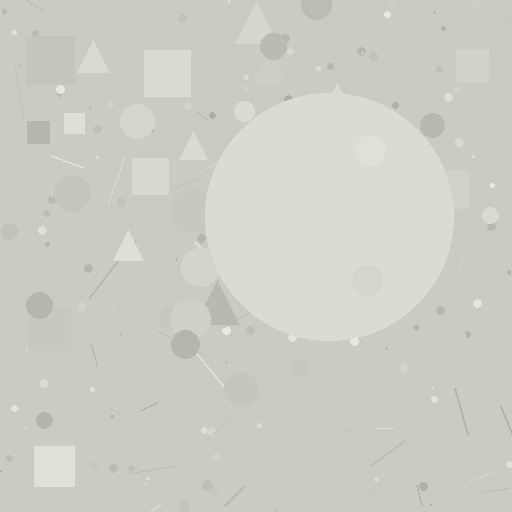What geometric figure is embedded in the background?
A circle is embedded in the background.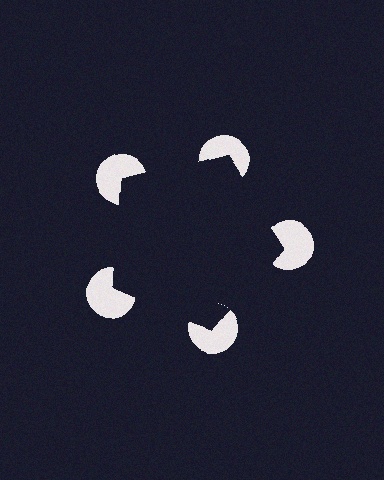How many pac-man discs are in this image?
There are 5 — one at each vertex of the illusory pentagon.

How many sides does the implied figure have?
5 sides.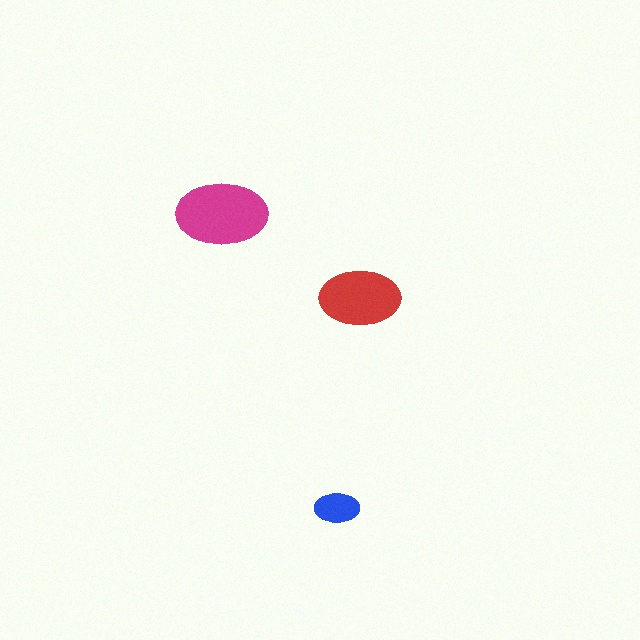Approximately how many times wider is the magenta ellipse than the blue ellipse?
About 2 times wider.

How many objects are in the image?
There are 3 objects in the image.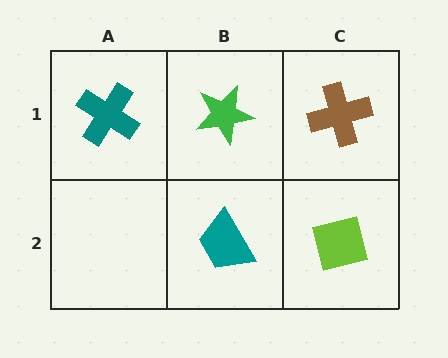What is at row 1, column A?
A teal cross.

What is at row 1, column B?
A green star.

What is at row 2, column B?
A teal trapezoid.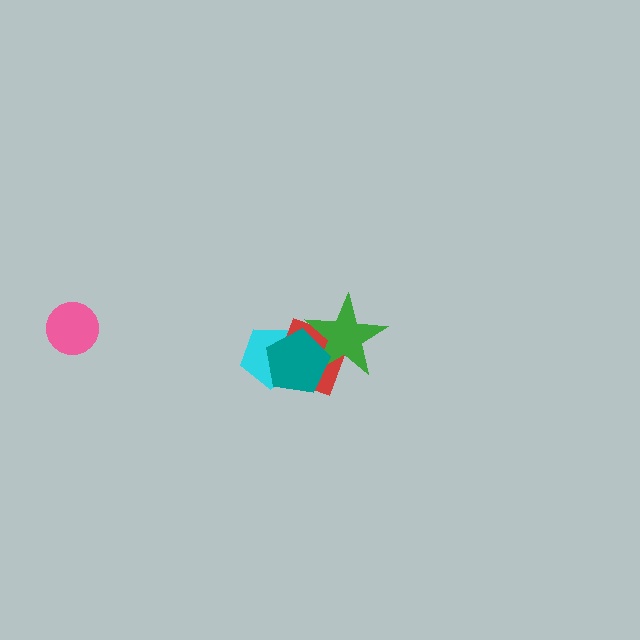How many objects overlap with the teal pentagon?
3 objects overlap with the teal pentagon.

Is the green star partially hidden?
Yes, it is partially covered by another shape.